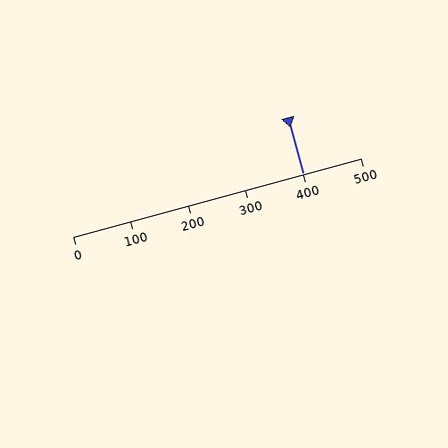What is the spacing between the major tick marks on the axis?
The major ticks are spaced 100 apart.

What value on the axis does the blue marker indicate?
The marker indicates approximately 400.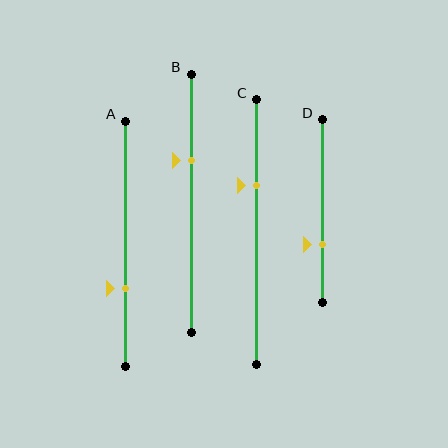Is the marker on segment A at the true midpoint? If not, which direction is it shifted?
No, the marker on segment A is shifted downward by about 18% of the segment length.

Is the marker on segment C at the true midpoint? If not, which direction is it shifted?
No, the marker on segment C is shifted upward by about 18% of the segment length.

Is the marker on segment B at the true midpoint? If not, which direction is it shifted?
No, the marker on segment B is shifted upward by about 17% of the segment length.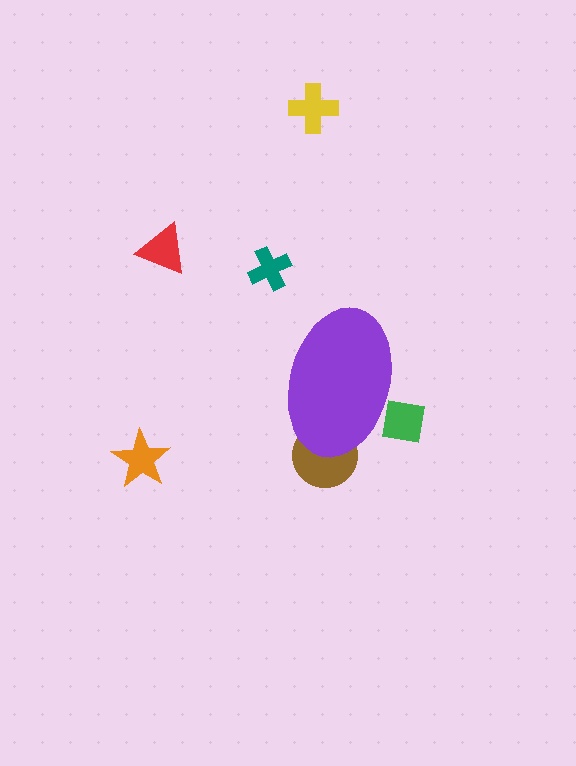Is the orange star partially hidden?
No, the orange star is fully visible.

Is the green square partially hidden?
Yes, the green square is partially hidden behind the purple ellipse.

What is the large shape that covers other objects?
A purple ellipse.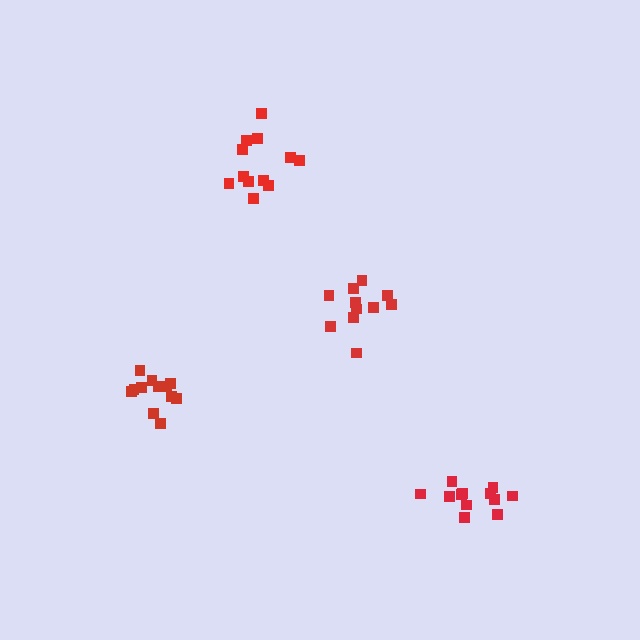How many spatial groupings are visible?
There are 4 spatial groupings.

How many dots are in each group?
Group 1: 12 dots, Group 2: 12 dots, Group 3: 12 dots, Group 4: 11 dots (47 total).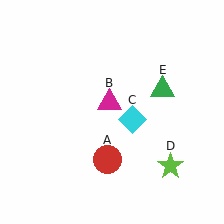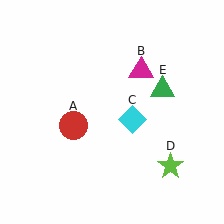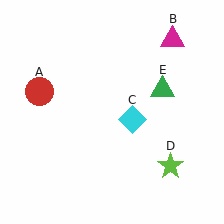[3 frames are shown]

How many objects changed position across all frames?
2 objects changed position: red circle (object A), magenta triangle (object B).